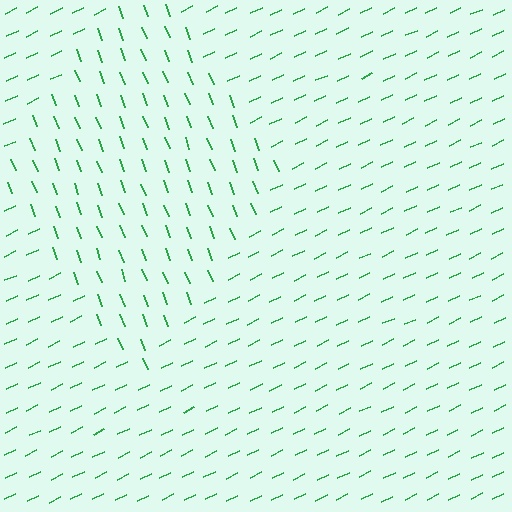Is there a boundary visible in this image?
Yes, there is a texture boundary formed by a change in line orientation.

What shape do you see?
I see a diamond.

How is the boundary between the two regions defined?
The boundary is defined purely by a change in line orientation (approximately 85 degrees difference). All lines are the same color and thickness.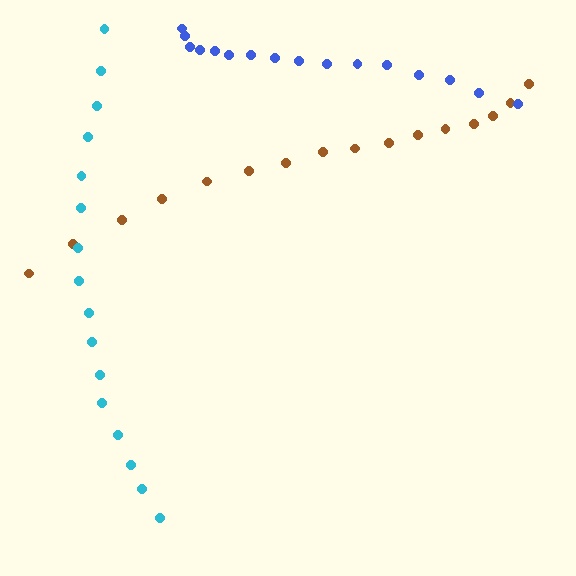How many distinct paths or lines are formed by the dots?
There are 3 distinct paths.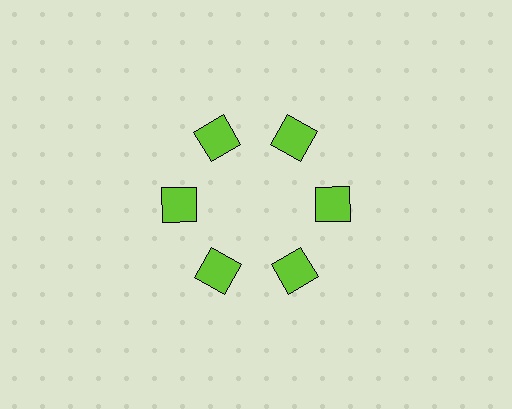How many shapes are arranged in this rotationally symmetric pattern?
There are 6 shapes, arranged in 6 groups of 1.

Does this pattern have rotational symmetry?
Yes, this pattern has 6-fold rotational symmetry. It looks the same after rotating 60 degrees around the center.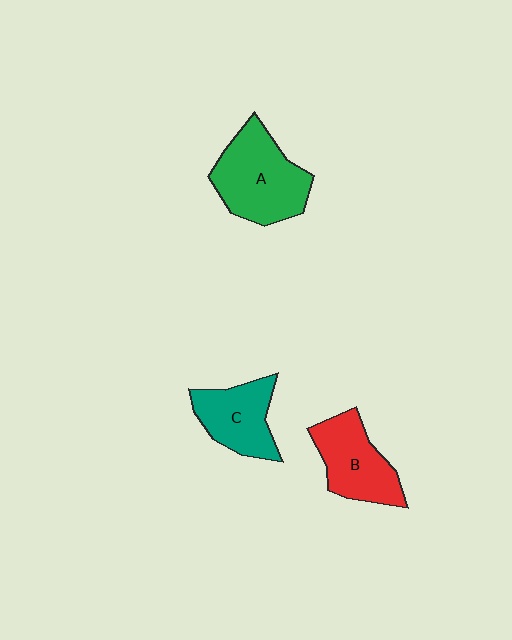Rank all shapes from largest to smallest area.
From largest to smallest: A (green), B (red), C (teal).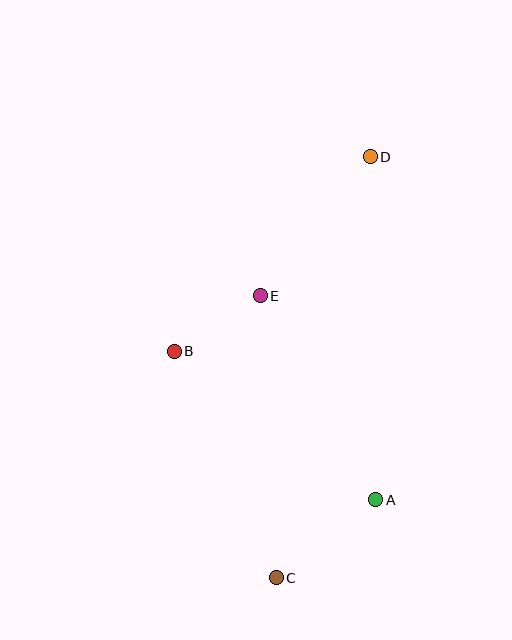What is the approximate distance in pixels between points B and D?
The distance between B and D is approximately 276 pixels.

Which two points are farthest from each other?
Points C and D are farthest from each other.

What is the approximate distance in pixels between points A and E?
The distance between A and E is approximately 235 pixels.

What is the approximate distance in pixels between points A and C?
The distance between A and C is approximately 126 pixels.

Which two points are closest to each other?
Points B and E are closest to each other.